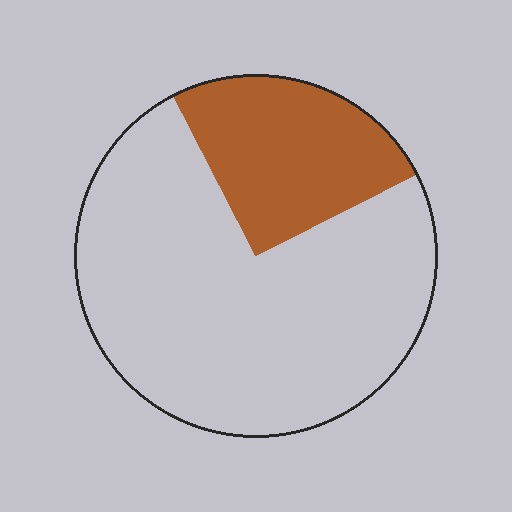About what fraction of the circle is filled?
About one quarter (1/4).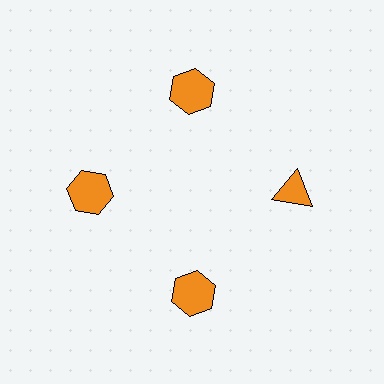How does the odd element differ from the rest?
It has a different shape: triangle instead of hexagon.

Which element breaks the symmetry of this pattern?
The orange triangle at roughly the 3 o'clock position breaks the symmetry. All other shapes are orange hexagons.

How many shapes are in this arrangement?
There are 4 shapes arranged in a ring pattern.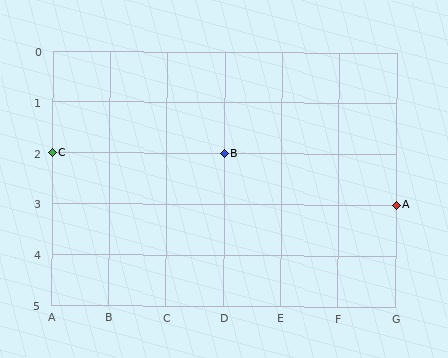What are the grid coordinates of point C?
Point C is at grid coordinates (A, 2).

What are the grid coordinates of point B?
Point B is at grid coordinates (D, 2).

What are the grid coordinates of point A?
Point A is at grid coordinates (G, 3).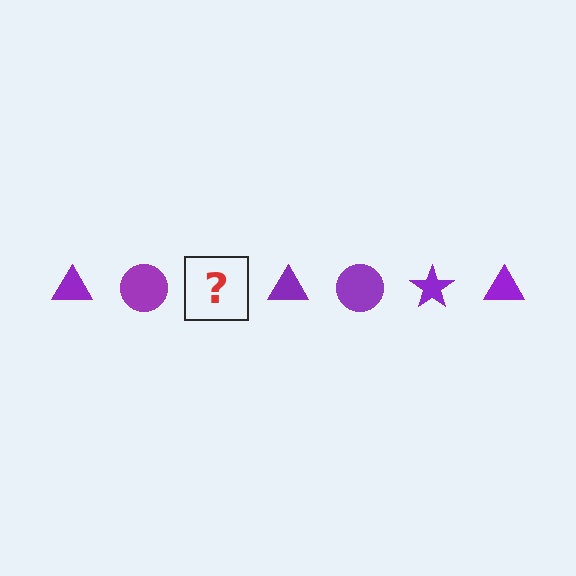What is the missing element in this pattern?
The missing element is a purple star.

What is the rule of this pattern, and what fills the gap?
The rule is that the pattern cycles through triangle, circle, star shapes in purple. The gap should be filled with a purple star.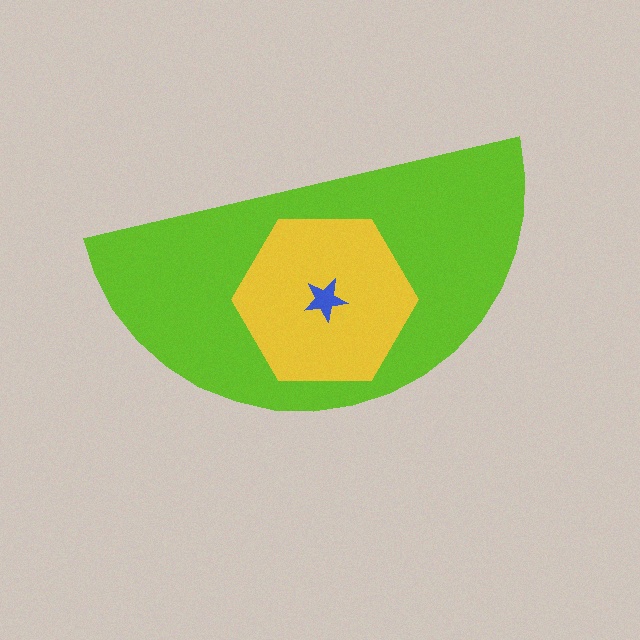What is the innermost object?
The blue star.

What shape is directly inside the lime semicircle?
The yellow hexagon.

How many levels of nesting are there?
3.